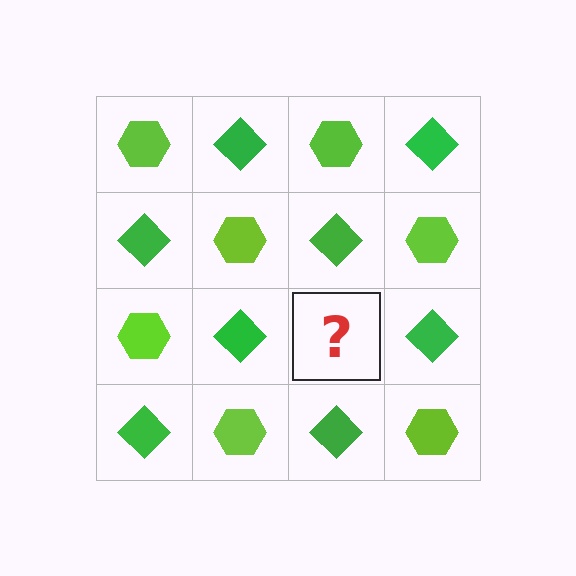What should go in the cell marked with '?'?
The missing cell should contain a lime hexagon.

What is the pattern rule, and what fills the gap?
The rule is that it alternates lime hexagon and green diamond in a checkerboard pattern. The gap should be filled with a lime hexagon.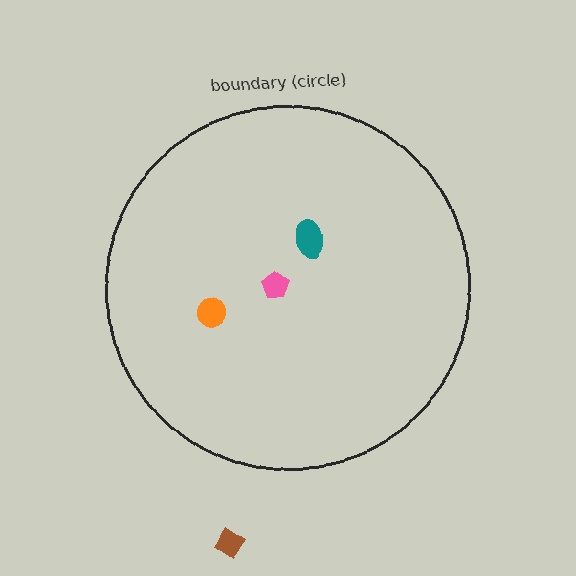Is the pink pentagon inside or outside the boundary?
Inside.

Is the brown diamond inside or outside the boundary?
Outside.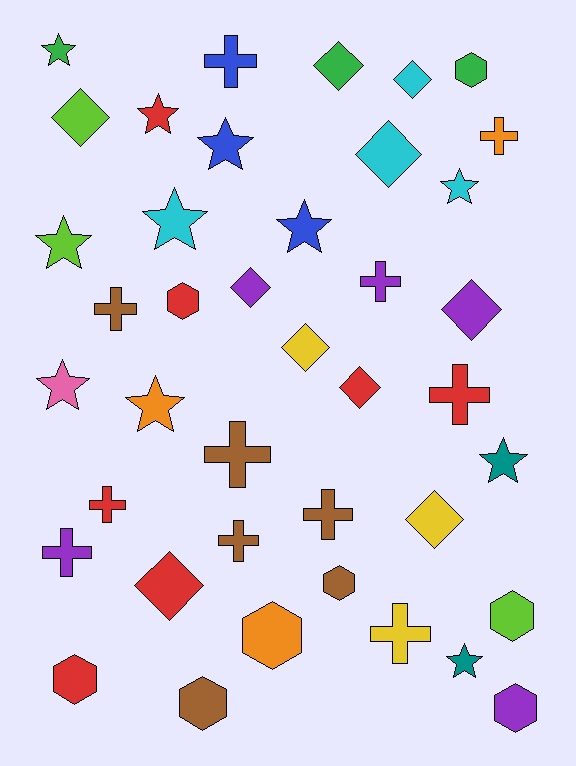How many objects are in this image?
There are 40 objects.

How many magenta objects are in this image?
There are no magenta objects.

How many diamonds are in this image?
There are 10 diamonds.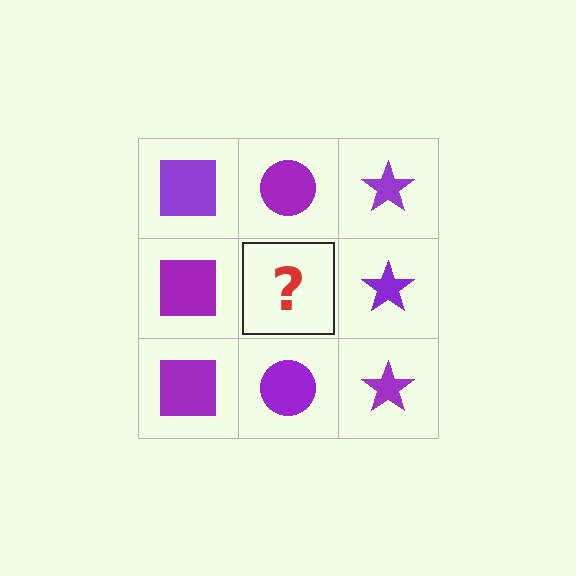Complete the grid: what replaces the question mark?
The question mark should be replaced with a purple circle.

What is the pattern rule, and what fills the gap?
The rule is that each column has a consistent shape. The gap should be filled with a purple circle.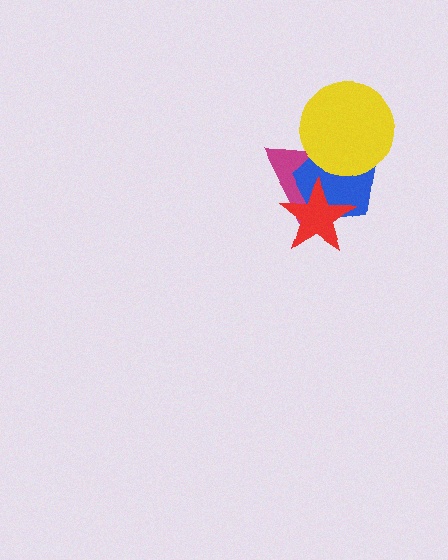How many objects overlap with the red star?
2 objects overlap with the red star.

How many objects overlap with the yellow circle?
2 objects overlap with the yellow circle.